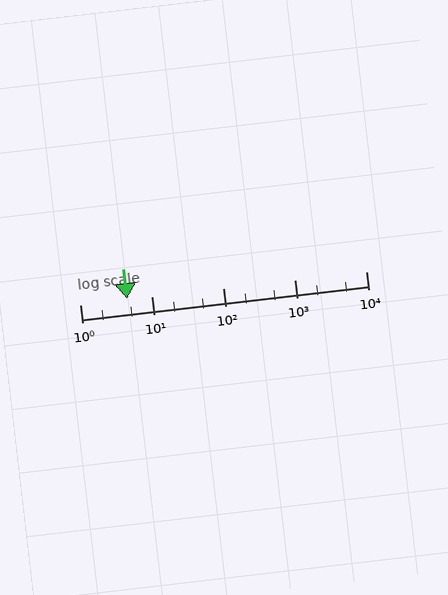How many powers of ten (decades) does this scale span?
The scale spans 4 decades, from 1 to 10000.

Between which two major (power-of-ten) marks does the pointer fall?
The pointer is between 1 and 10.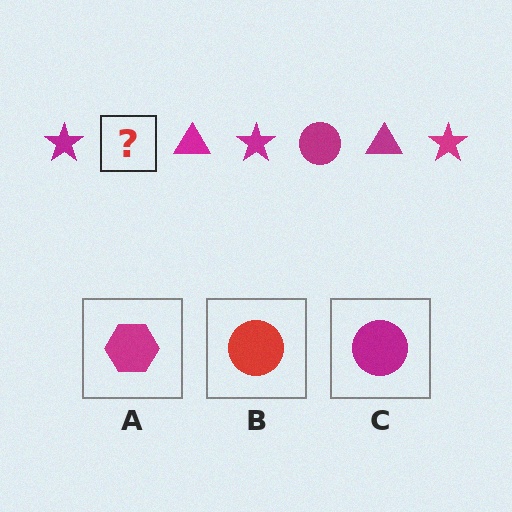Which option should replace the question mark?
Option C.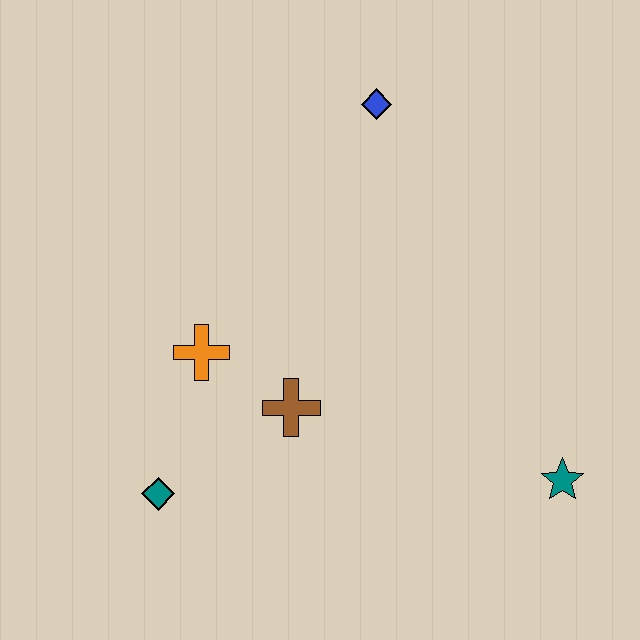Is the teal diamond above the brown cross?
No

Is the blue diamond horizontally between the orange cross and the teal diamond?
No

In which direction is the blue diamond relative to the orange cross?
The blue diamond is above the orange cross.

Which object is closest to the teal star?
The brown cross is closest to the teal star.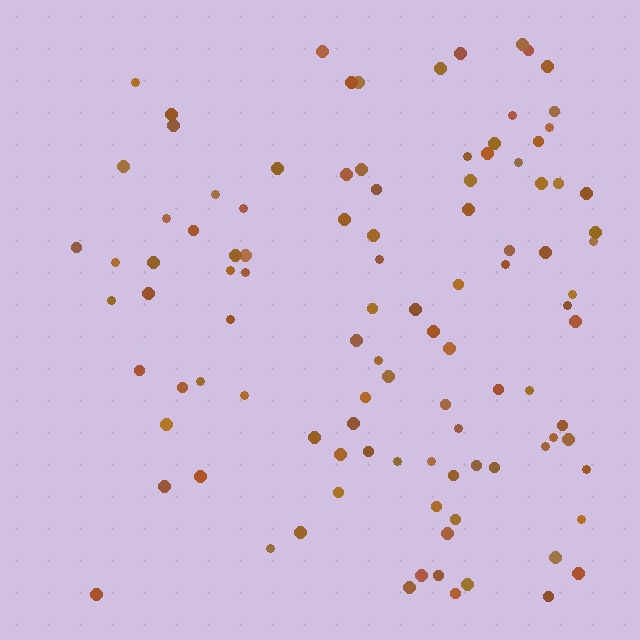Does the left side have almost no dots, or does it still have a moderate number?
Still a moderate number, just noticeably fewer than the right.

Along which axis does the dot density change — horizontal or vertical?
Horizontal.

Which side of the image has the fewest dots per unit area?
The left.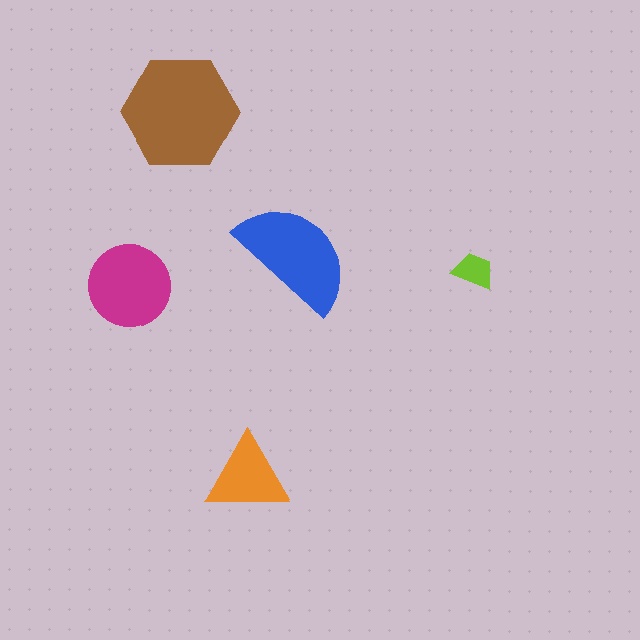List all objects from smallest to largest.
The lime trapezoid, the orange triangle, the magenta circle, the blue semicircle, the brown hexagon.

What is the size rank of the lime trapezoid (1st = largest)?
5th.